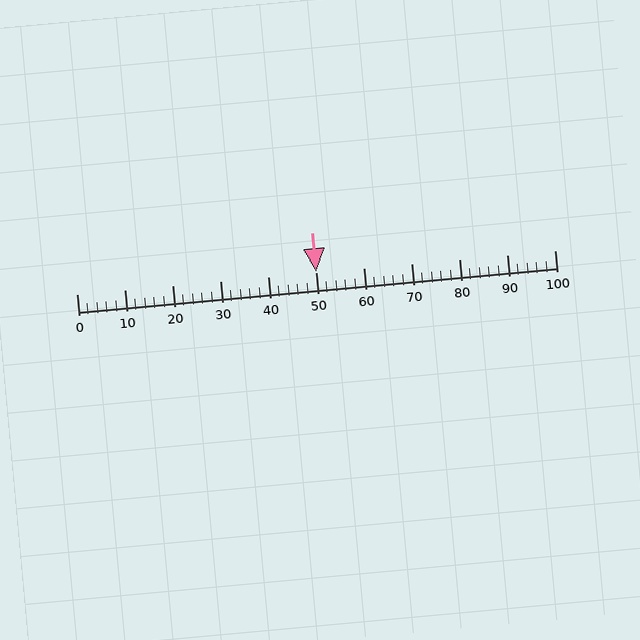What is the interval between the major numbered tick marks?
The major tick marks are spaced 10 units apart.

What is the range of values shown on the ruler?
The ruler shows values from 0 to 100.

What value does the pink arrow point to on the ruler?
The pink arrow points to approximately 50.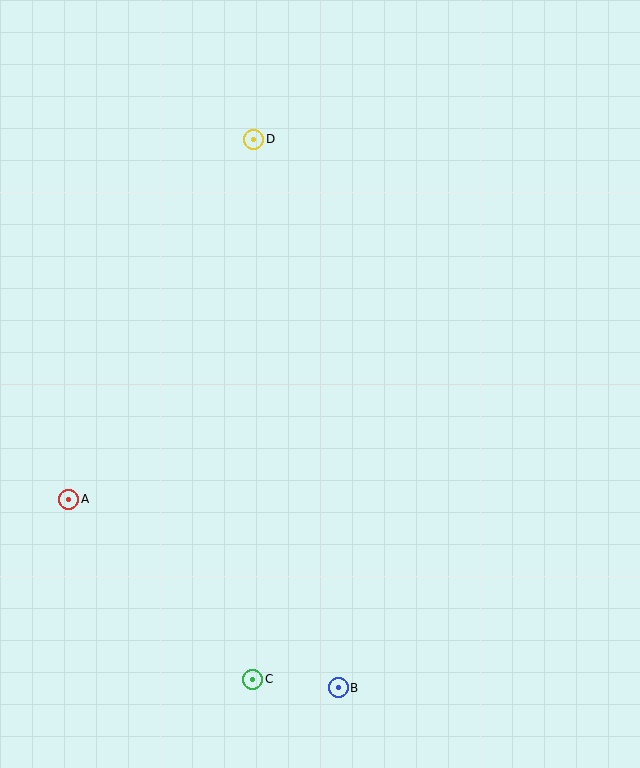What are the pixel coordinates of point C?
Point C is at (253, 679).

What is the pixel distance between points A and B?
The distance between A and B is 328 pixels.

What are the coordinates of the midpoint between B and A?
The midpoint between B and A is at (204, 593).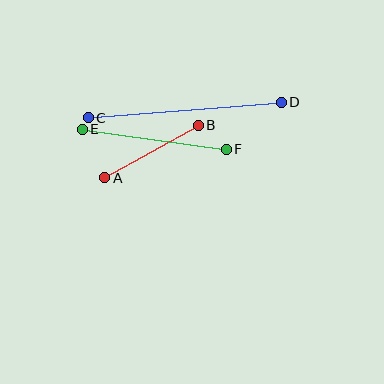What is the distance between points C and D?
The distance is approximately 193 pixels.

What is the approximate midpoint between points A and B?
The midpoint is at approximately (151, 152) pixels.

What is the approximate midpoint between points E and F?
The midpoint is at approximately (154, 139) pixels.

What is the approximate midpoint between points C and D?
The midpoint is at approximately (185, 110) pixels.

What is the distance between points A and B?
The distance is approximately 107 pixels.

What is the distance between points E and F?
The distance is approximately 145 pixels.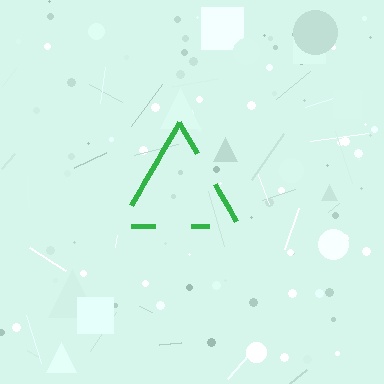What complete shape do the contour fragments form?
The contour fragments form a triangle.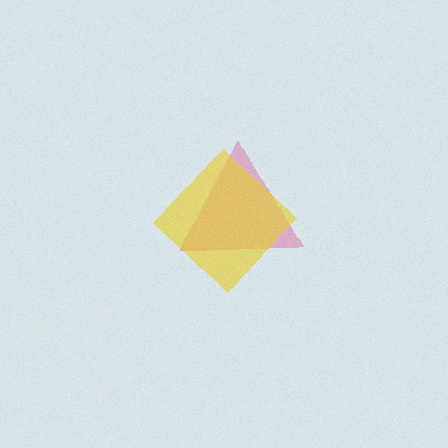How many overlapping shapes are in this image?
There are 2 overlapping shapes in the image.